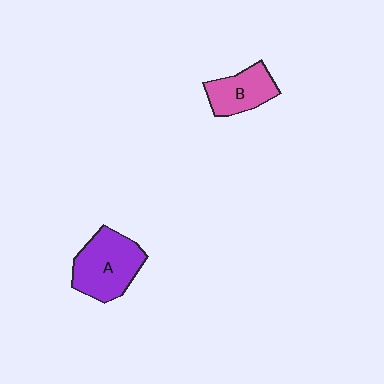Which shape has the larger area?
Shape A (purple).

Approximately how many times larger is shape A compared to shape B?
Approximately 1.5 times.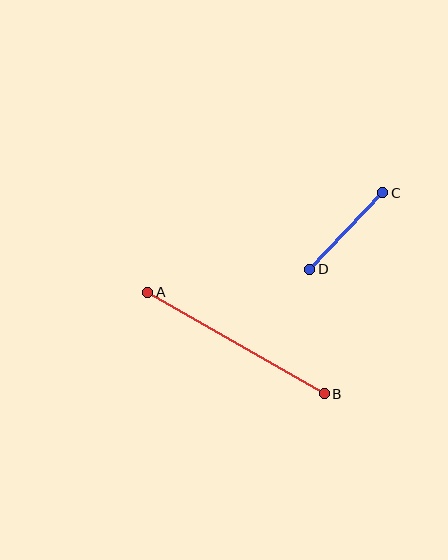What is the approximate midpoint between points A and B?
The midpoint is at approximately (236, 343) pixels.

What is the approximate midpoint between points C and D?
The midpoint is at approximately (346, 231) pixels.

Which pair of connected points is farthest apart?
Points A and B are farthest apart.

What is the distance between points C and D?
The distance is approximately 106 pixels.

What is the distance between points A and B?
The distance is approximately 204 pixels.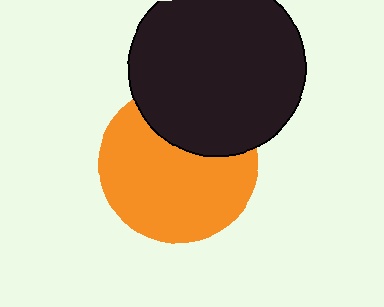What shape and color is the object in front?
The object in front is a black circle.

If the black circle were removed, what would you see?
You would see the complete orange circle.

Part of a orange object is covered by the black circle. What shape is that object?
It is a circle.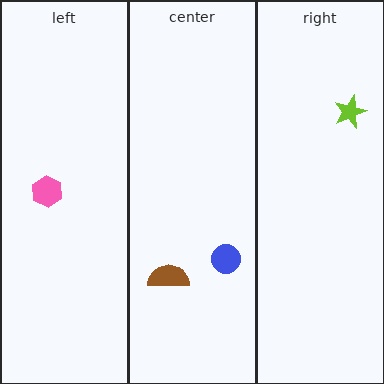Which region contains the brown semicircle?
The center region.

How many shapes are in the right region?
1.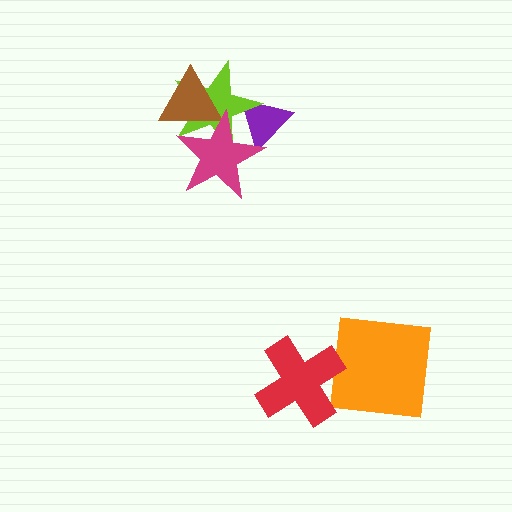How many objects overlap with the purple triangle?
2 objects overlap with the purple triangle.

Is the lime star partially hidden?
Yes, it is partially covered by another shape.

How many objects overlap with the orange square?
1 object overlaps with the orange square.